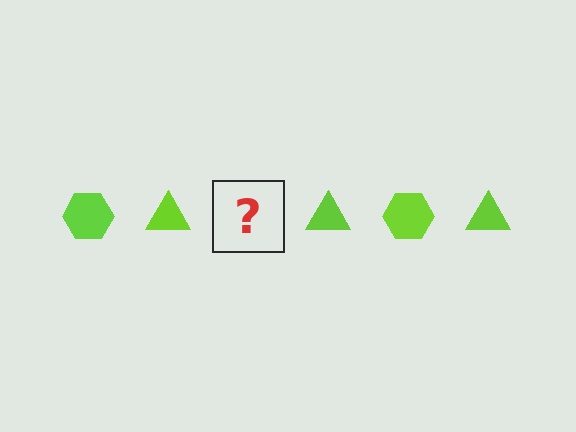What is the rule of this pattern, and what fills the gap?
The rule is that the pattern cycles through hexagon, triangle shapes in lime. The gap should be filled with a lime hexagon.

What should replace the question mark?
The question mark should be replaced with a lime hexagon.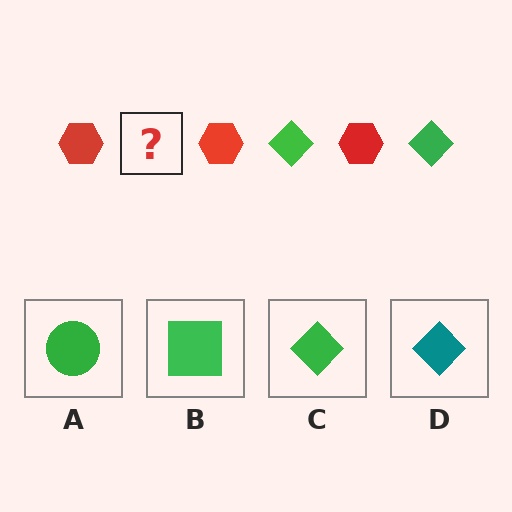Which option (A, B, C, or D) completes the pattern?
C.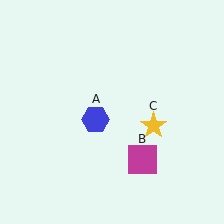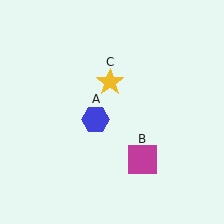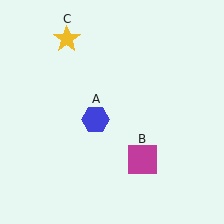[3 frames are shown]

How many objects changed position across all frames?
1 object changed position: yellow star (object C).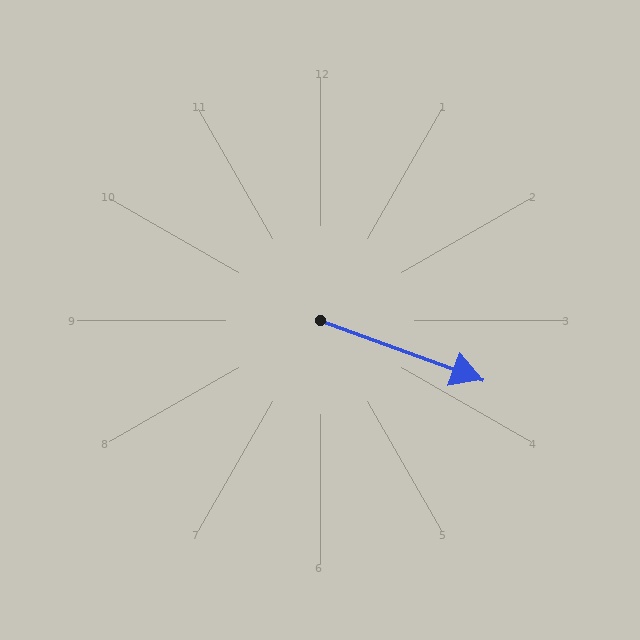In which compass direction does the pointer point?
East.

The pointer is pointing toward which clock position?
Roughly 4 o'clock.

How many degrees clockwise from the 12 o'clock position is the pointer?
Approximately 110 degrees.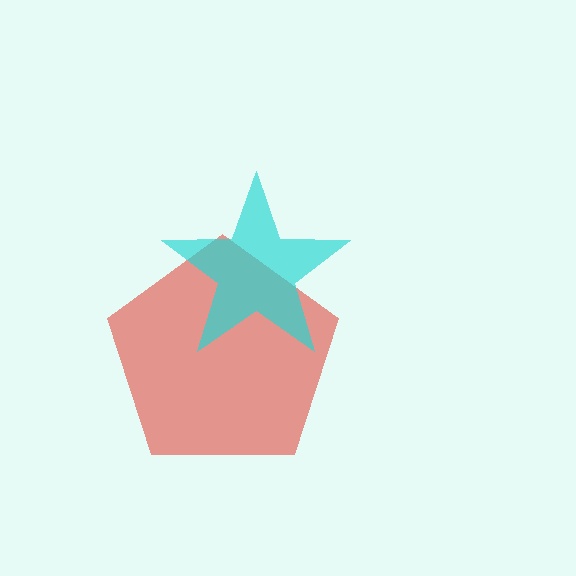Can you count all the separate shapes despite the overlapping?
Yes, there are 2 separate shapes.